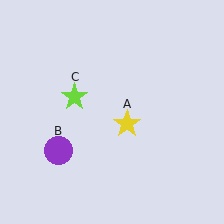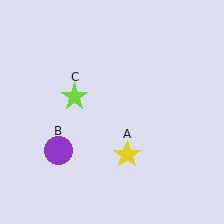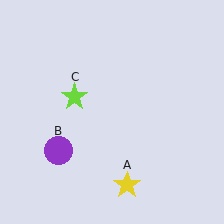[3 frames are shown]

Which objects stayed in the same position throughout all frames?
Purple circle (object B) and lime star (object C) remained stationary.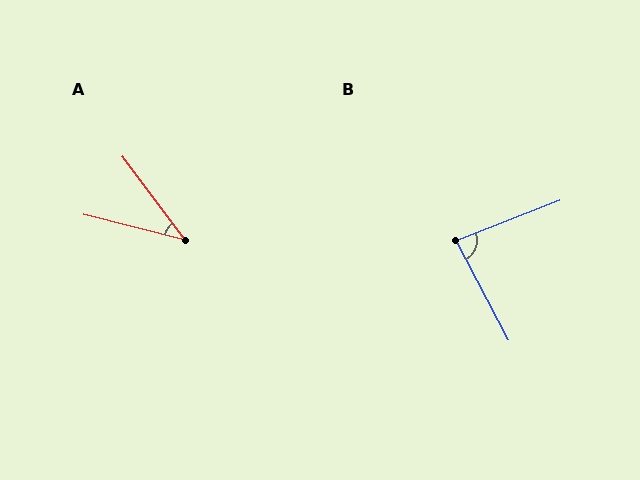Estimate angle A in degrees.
Approximately 39 degrees.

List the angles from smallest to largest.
A (39°), B (84°).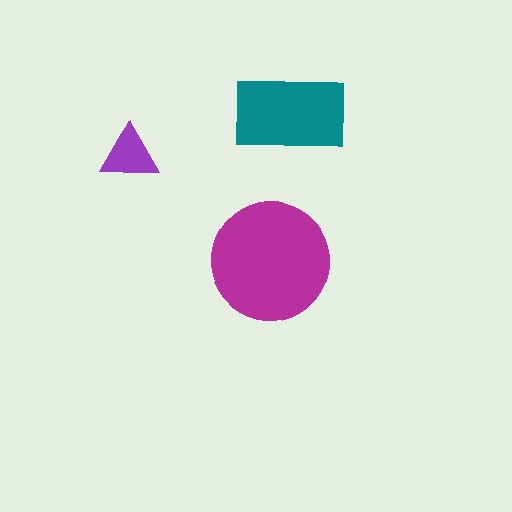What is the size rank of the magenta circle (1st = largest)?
1st.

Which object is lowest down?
The magenta circle is bottommost.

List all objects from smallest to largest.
The purple triangle, the teal rectangle, the magenta circle.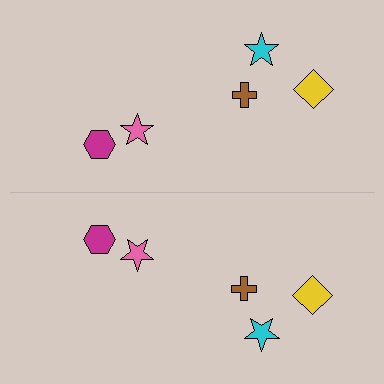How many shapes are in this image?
There are 10 shapes in this image.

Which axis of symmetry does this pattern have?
The pattern has a horizontal axis of symmetry running through the center of the image.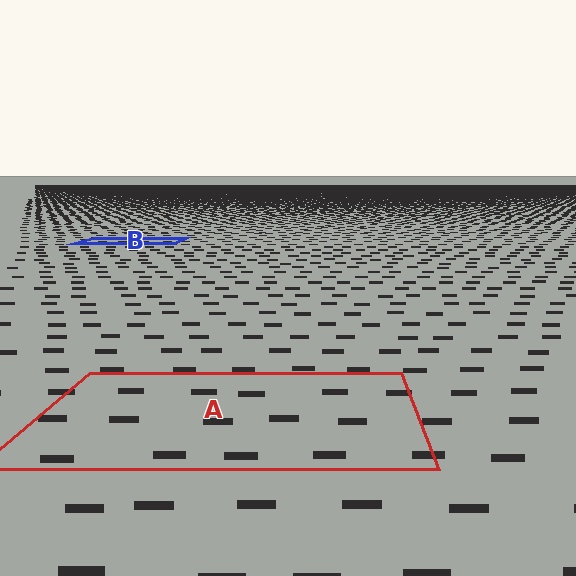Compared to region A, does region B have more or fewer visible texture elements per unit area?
Region B has more texture elements per unit area — they are packed more densely because it is farther away.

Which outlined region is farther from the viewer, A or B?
Region B is farther from the viewer — the texture elements inside it appear smaller and more densely packed.